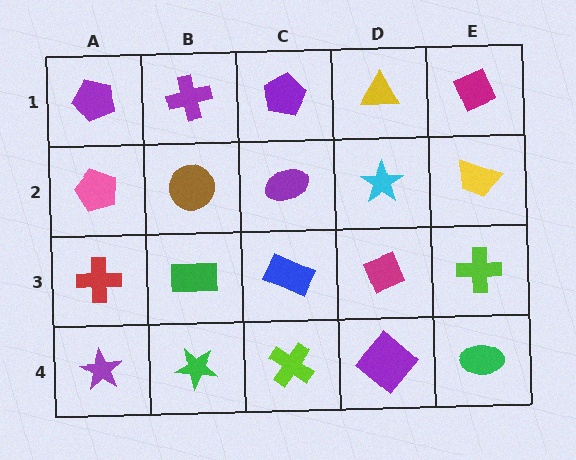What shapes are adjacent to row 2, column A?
A purple pentagon (row 1, column A), a red cross (row 3, column A), a brown circle (row 2, column B).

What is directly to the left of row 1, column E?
A yellow triangle.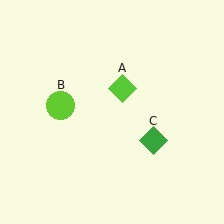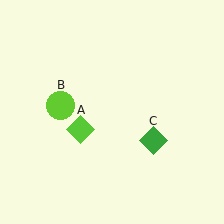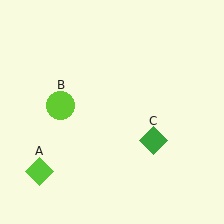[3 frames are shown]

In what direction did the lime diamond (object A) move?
The lime diamond (object A) moved down and to the left.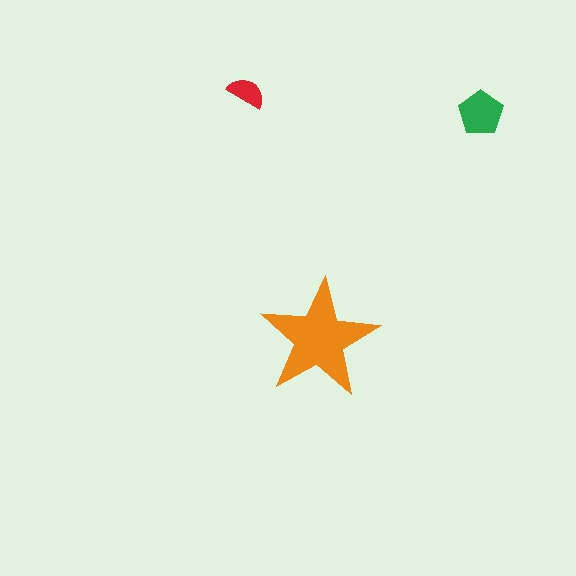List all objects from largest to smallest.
The orange star, the green pentagon, the red semicircle.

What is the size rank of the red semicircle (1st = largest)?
3rd.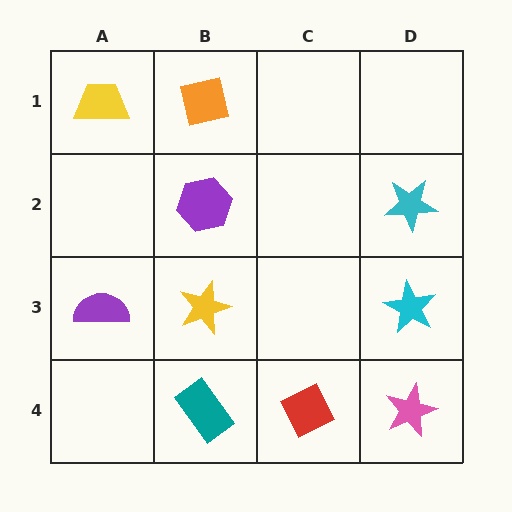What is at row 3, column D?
A cyan star.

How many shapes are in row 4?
3 shapes.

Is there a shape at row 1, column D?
No, that cell is empty.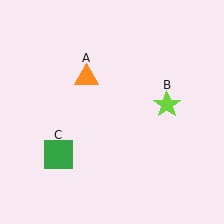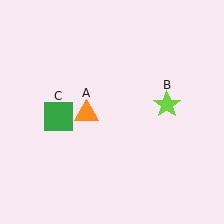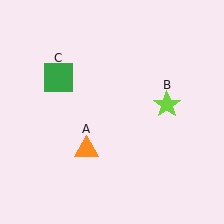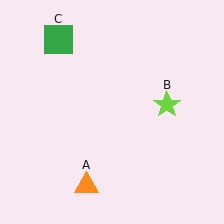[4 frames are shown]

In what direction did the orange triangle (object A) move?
The orange triangle (object A) moved down.